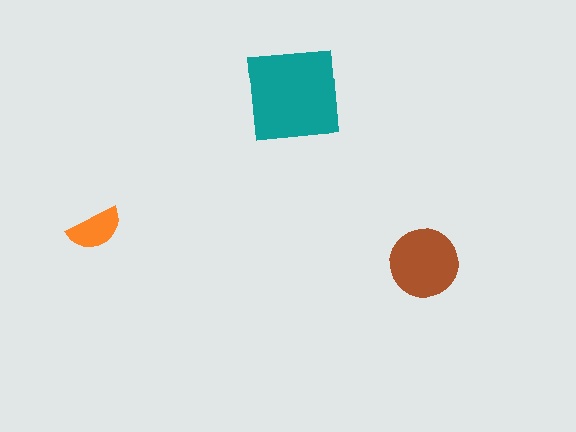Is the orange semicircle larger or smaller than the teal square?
Smaller.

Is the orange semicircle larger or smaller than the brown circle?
Smaller.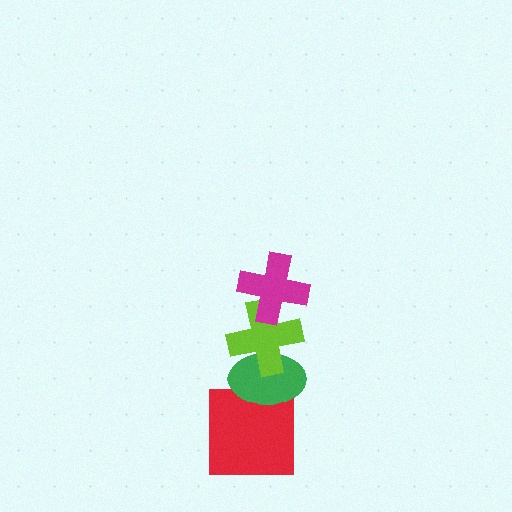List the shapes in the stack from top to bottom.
From top to bottom: the magenta cross, the lime cross, the green ellipse, the red square.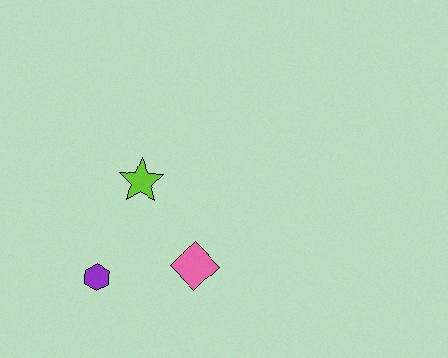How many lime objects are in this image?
There is 1 lime object.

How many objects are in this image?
There are 3 objects.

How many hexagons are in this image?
There is 1 hexagon.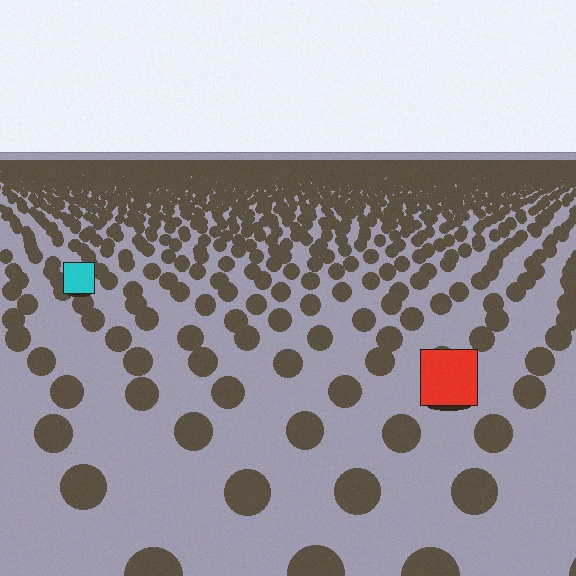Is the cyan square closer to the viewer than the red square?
No. The red square is closer — you can tell from the texture gradient: the ground texture is coarser near it.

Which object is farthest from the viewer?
The cyan square is farthest from the viewer. It appears smaller and the ground texture around it is denser.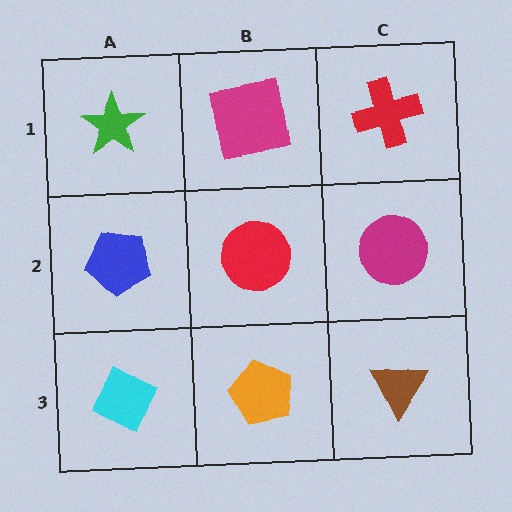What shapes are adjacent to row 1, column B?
A red circle (row 2, column B), a green star (row 1, column A), a red cross (row 1, column C).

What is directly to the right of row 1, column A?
A magenta square.